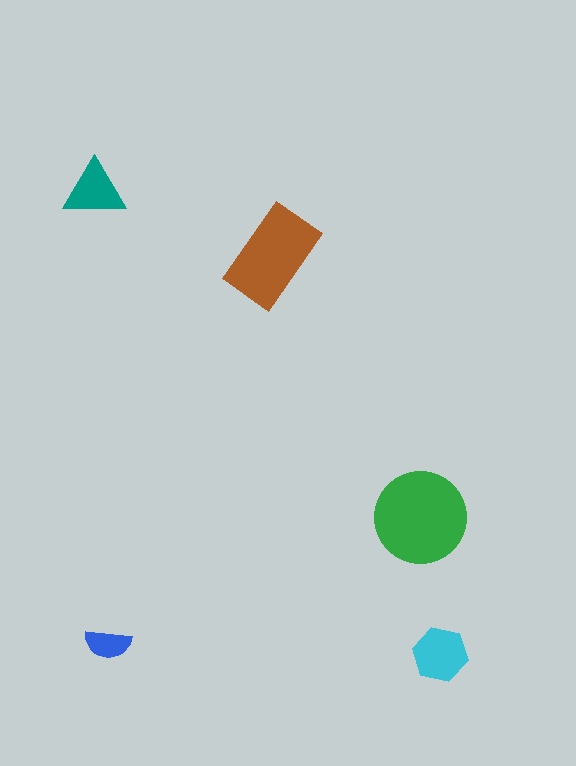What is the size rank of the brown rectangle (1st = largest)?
2nd.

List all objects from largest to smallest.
The green circle, the brown rectangle, the cyan hexagon, the teal triangle, the blue semicircle.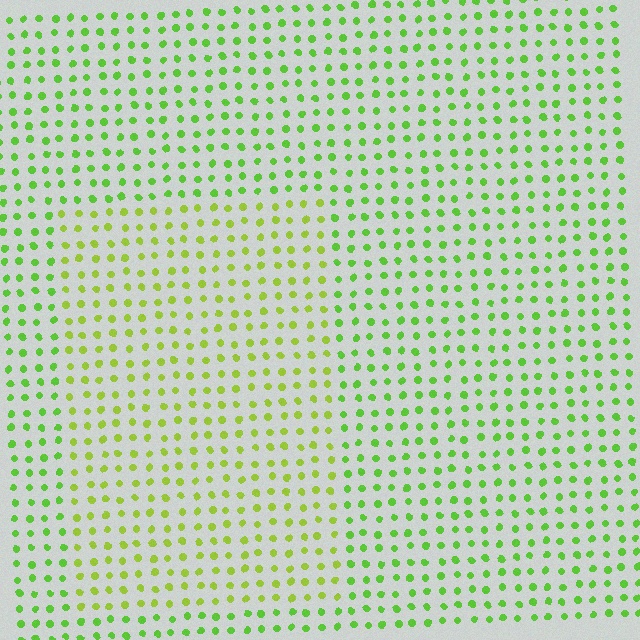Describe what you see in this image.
The image is filled with small lime elements in a uniform arrangement. A rectangle-shaped region is visible where the elements are tinted to a slightly different hue, forming a subtle color boundary.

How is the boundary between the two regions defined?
The boundary is defined purely by a slight shift in hue (about 25 degrees). Spacing, size, and orientation are identical on both sides.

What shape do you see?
I see a rectangle.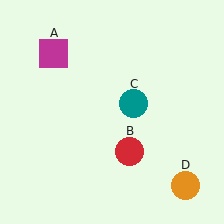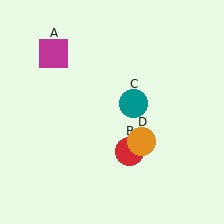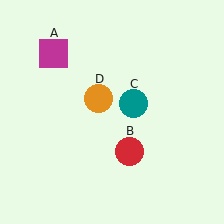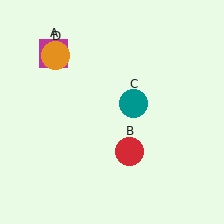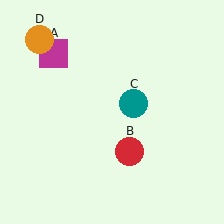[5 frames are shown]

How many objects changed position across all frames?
1 object changed position: orange circle (object D).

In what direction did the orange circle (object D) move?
The orange circle (object D) moved up and to the left.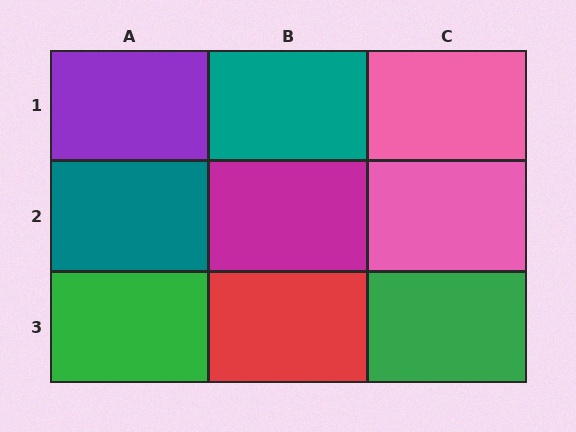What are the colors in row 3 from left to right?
Green, red, green.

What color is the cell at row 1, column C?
Pink.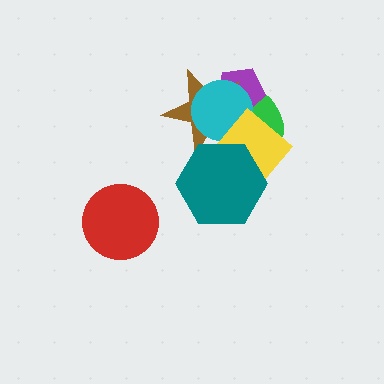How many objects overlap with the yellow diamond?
5 objects overlap with the yellow diamond.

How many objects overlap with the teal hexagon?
2 objects overlap with the teal hexagon.